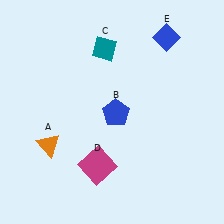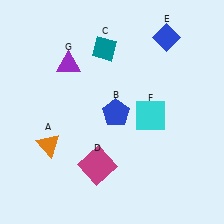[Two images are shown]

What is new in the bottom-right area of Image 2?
A cyan square (F) was added in the bottom-right area of Image 2.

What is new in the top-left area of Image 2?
A purple triangle (G) was added in the top-left area of Image 2.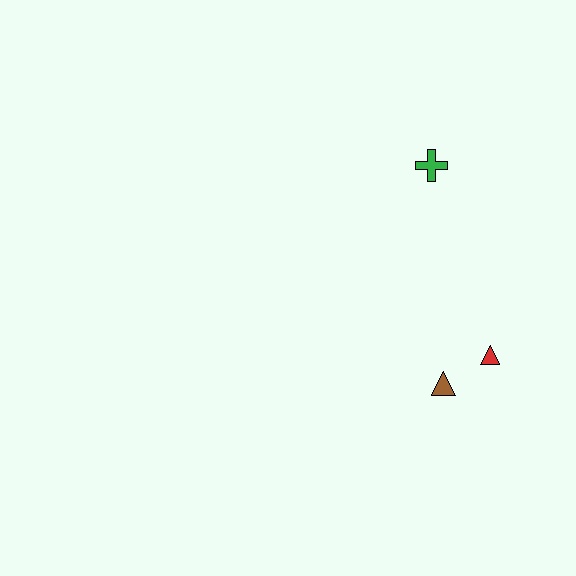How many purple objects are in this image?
There are no purple objects.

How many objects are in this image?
There are 3 objects.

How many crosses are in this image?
There is 1 cross.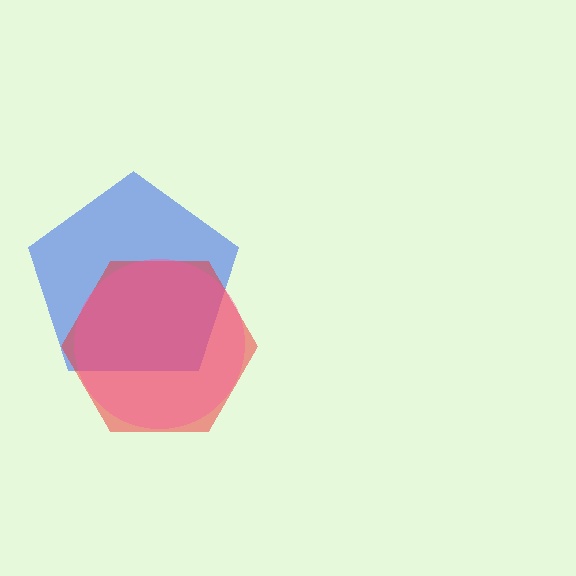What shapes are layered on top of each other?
The layered shapes are: a blue pentagon, a red hexagon, a pink circle.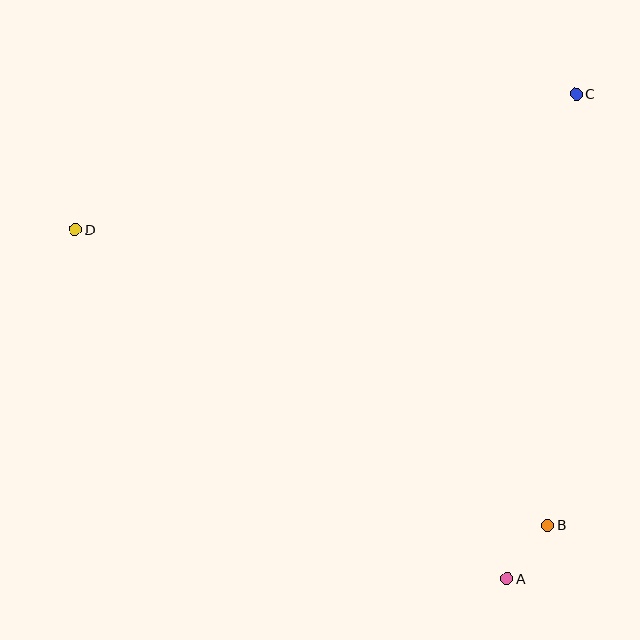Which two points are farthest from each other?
Points B and D are farthest from each other.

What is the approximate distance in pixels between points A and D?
The distance between A and D is approximately 555 pixels.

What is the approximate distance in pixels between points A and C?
The distance between A and C is approximately 489 pixels.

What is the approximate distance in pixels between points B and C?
The distance between B and C is approximately 432 pixels.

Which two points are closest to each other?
Points A and B are closest to each other.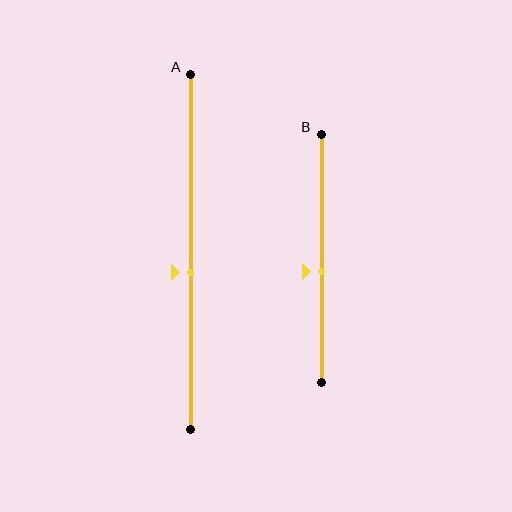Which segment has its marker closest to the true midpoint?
Segment B has its marker closest to the true midpoint.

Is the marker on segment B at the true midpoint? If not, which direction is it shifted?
No, the marker on segment B is shifted downward by about 5% of the segment length.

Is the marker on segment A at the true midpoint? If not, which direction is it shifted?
No, the marker on segment A is shifted downward by about 6% of the segment length.